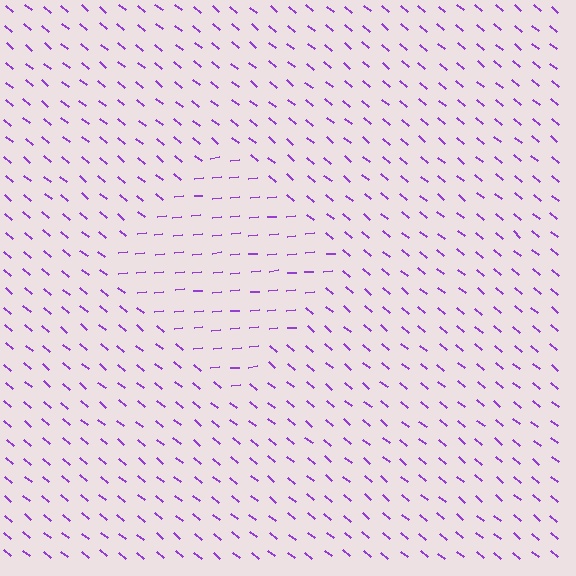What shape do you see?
I see a diamond.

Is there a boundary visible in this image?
Yes, there is a texture boundary formed by a change in line orientation.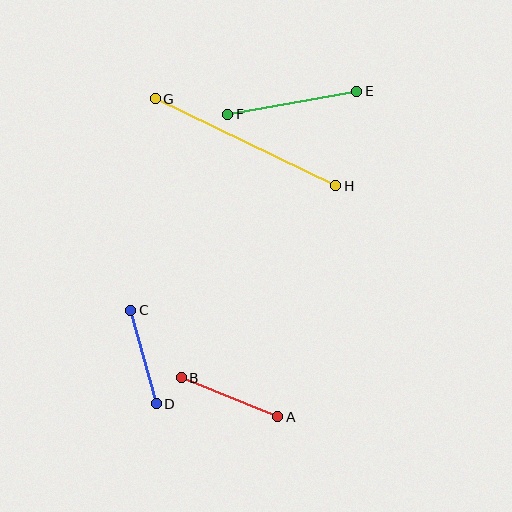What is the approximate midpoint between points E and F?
The midpoint is at approximately (292, 103) pixels.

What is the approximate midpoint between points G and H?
The midpoint is at approximately (246, 142) pixels.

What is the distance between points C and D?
The distance is approximately 97 pixels.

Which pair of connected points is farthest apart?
Points G and H are farthest apart.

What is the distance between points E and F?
The distance is approximately 131 pixels.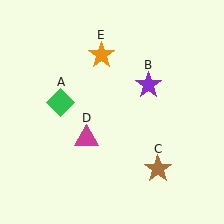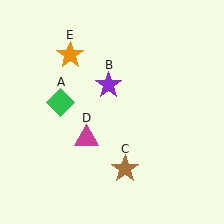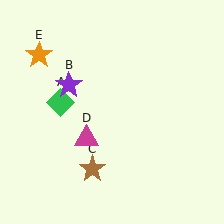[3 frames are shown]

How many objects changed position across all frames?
3 objects changed position: purple star (object B), brown star (object C), orange star (object E).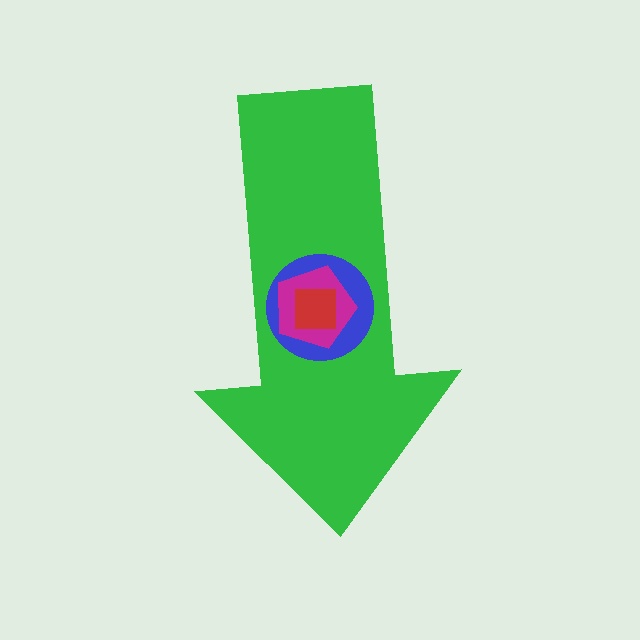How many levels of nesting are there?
4.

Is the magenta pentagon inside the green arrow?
Yes.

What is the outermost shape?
The green arrow.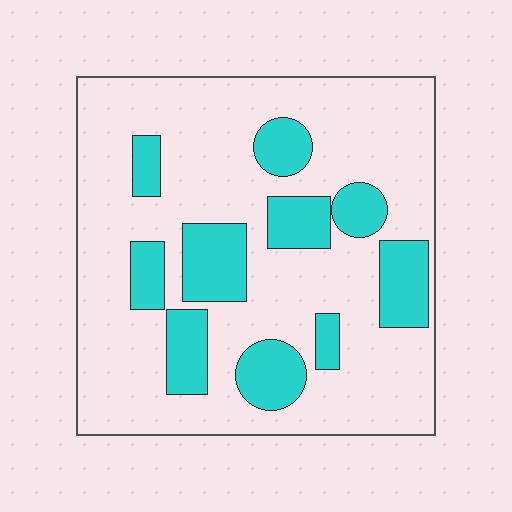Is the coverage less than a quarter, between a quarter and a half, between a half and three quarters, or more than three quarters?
Less than a quarter.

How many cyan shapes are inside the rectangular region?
10.